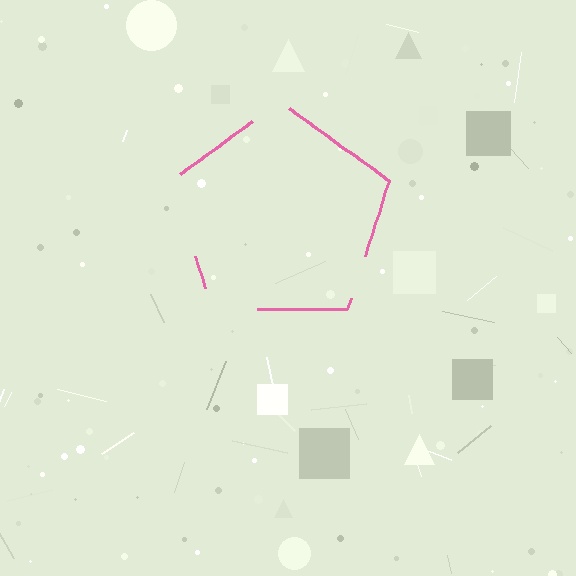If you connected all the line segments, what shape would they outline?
They would outline a pentagon.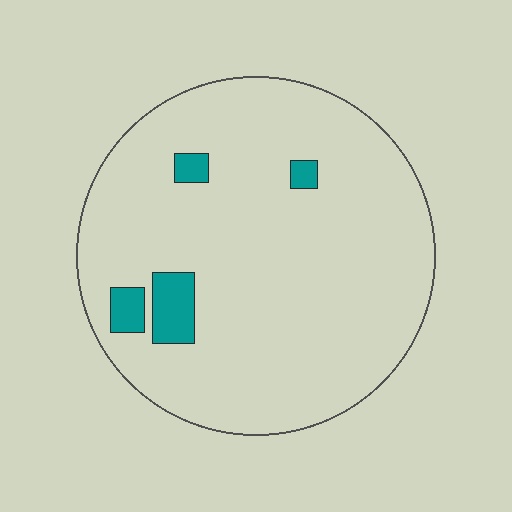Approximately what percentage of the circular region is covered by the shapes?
Approximately 5%.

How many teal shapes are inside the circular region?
4.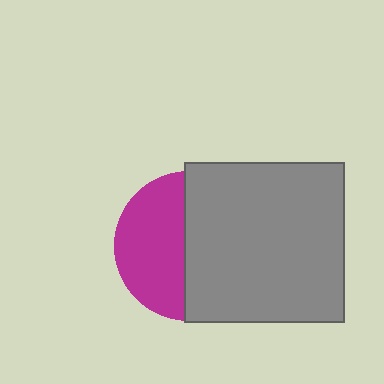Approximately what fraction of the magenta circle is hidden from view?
Roughly 55% of the magenta circle is hidden behind the gray square.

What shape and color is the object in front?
The object in front is a gray square.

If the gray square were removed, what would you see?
You would see the complete magenta circle.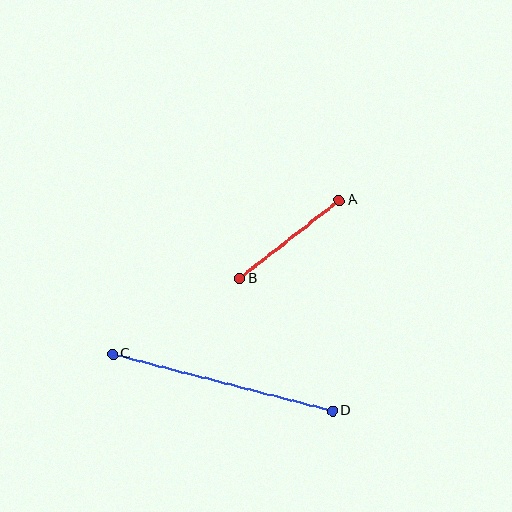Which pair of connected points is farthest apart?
Points C and D are farthest apart.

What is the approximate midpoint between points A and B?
The midpoint is at approximately (290, 239) pixels.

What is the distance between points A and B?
The distance is approximately 126 pixels.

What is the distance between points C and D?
The distance is approximately 227 pixels.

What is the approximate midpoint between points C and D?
The midpoint is at approximately (223, 382) pixels.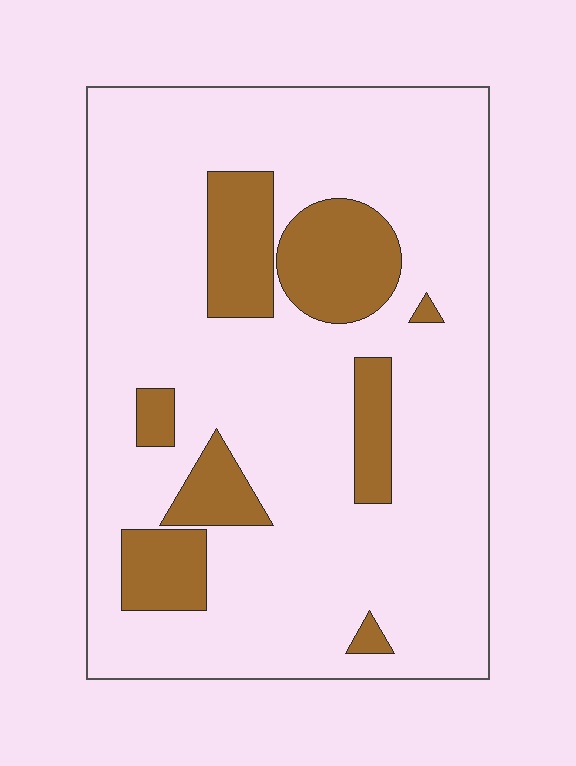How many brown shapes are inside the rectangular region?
8.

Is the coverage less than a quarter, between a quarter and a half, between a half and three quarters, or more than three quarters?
Less than a quarter.